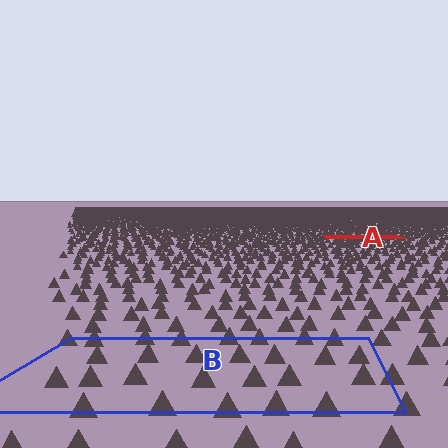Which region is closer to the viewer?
Region B is closer. The texture elements there are larger and more spread out.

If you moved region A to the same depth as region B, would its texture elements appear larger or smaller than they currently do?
They would appear larger. At a closer depth, the same texture elements are projected at a bigger on-screen size.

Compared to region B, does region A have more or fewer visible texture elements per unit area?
Region A has more texture elements per unit area — they are packed more densely because it is farther away.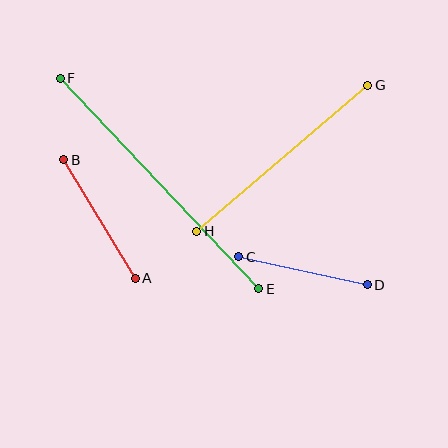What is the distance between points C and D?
The distance is approximately 131 pixels.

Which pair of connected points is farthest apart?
Points E and F are farthest apart.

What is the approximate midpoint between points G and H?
The midpoint is at approximately (282, 158) pixels.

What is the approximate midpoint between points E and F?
The midpoint is at approximately (159, 184) pixels.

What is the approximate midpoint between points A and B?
The midpoint is at approximately (99, 219) pixels.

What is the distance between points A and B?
The distance is approximately 138 pixels.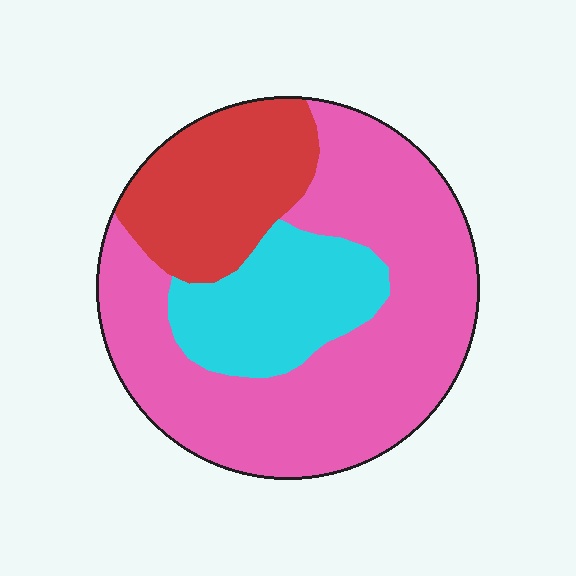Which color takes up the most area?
Pink, at roughly 60%.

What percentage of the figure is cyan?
Cyan covers 19% of the figure.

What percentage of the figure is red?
Red covers about 20% of the figure.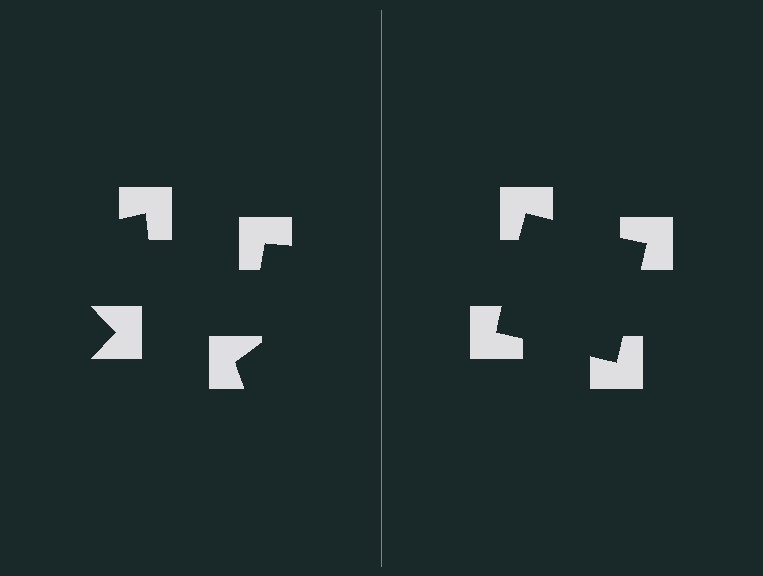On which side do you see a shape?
An illusory square appears on the right side. On the left side the wedge cuts are rotated, so no coherent shape forms.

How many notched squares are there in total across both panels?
8 — 4 on each side.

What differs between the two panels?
The notched squares are positioned identically on both sides; only the wedge orientations differ. On the right they align to a square; on the left they are misaligned.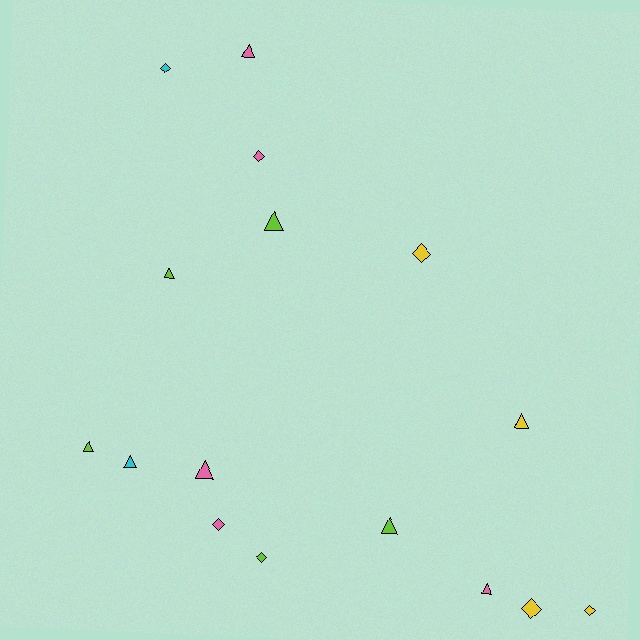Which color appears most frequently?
Pink, with 5 objects.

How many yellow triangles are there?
There is 1 yellow triangle.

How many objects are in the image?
There are 16 objects.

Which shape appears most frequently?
Triangle, with 9 objects.